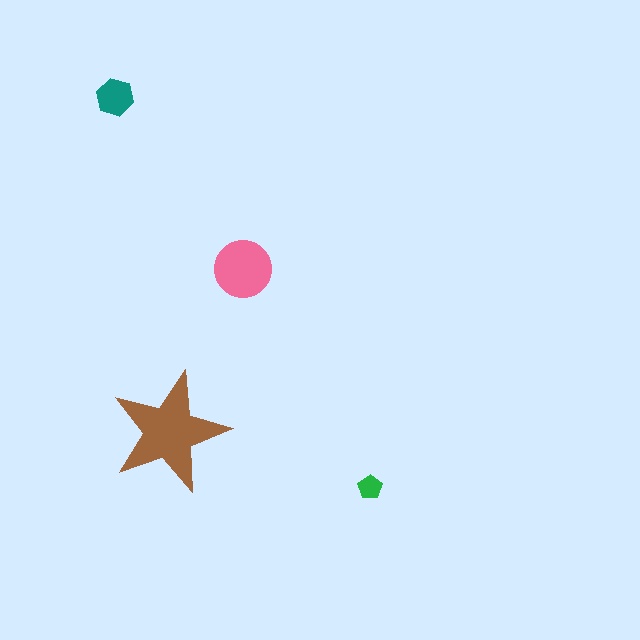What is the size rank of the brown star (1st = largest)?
1st.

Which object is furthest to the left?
The teal hexagon is leftmost.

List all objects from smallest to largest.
The green pentagon, the teal hexagon, the pink circle, the brown star.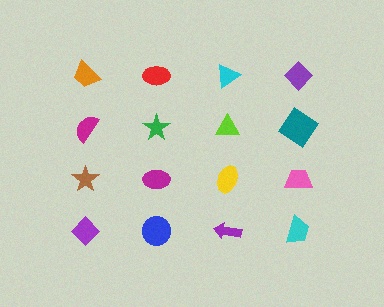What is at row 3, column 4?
A pink trapezoid.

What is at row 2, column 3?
A lime triangle.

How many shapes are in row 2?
4 shapes.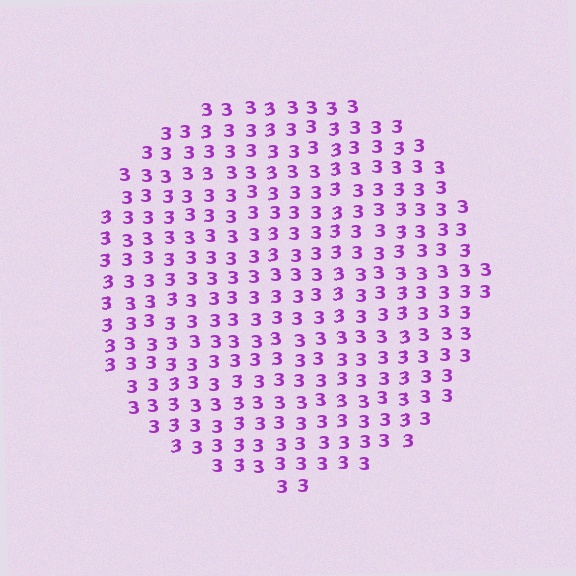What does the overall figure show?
The overall figure shows a circle.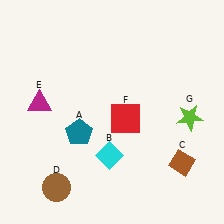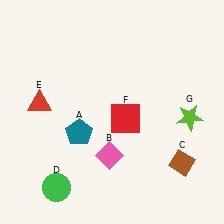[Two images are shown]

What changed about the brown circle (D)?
In Image 1, D is brown. In Image 2, it changed to green.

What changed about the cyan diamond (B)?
In Image 1, B is cyan. In Image 2, it changed to pink.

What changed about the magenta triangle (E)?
In Image 1, E is magenta. In Image 2, it changed to red.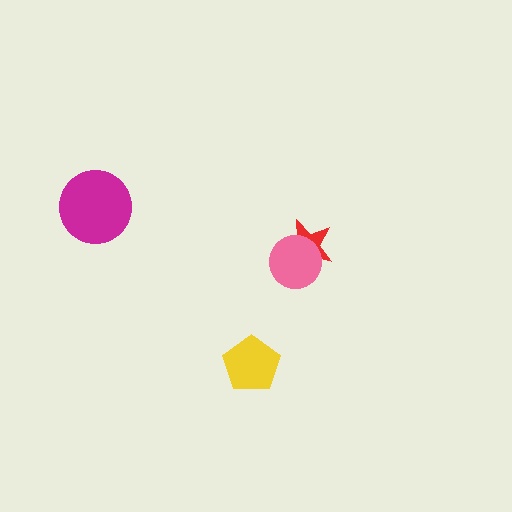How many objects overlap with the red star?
1 object overlaps with the red star.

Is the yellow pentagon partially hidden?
No, no other shape covers it.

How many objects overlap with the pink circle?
1 object overlaps with the pink circle.